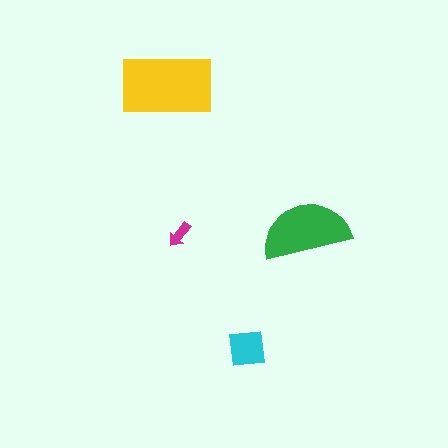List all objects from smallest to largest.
The magenta arrow, the cyan square, the green semicircle, the yellow rectangle.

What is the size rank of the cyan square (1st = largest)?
3rd.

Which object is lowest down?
The cyan square is bottommost.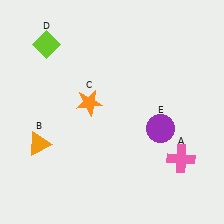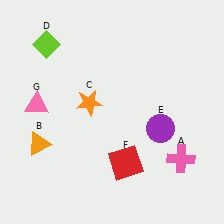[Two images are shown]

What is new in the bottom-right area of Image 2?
A red square (F) was added in the bottom-right area of Image 2.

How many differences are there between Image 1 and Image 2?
There are 2 differences between the two images.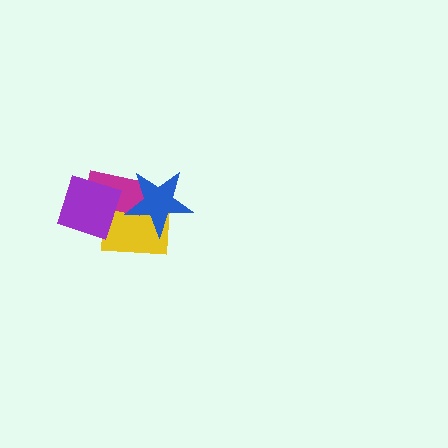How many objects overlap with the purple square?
2 objects overlap with the purple square.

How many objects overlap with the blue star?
2 objects overlap with the blue star.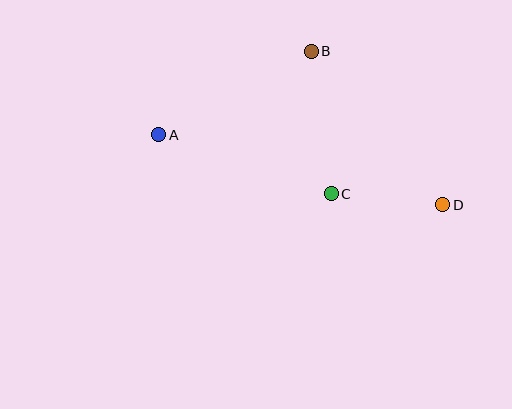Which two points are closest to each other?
Points C and D are closest to each other.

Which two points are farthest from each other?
Points A and D are farthest from each other.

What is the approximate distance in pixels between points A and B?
The distance between A and B is approximately 174 pixels.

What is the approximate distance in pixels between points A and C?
The distance between A and C is approximately 182 pixels.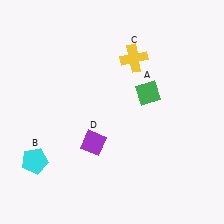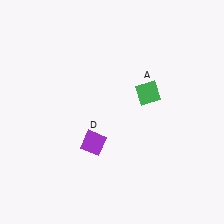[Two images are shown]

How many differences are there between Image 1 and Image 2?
There are 2 differences between the two images.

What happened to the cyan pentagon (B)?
The cyan pentagon (B) was removed in Image 2. It was in the bottom-left area of Image 1.